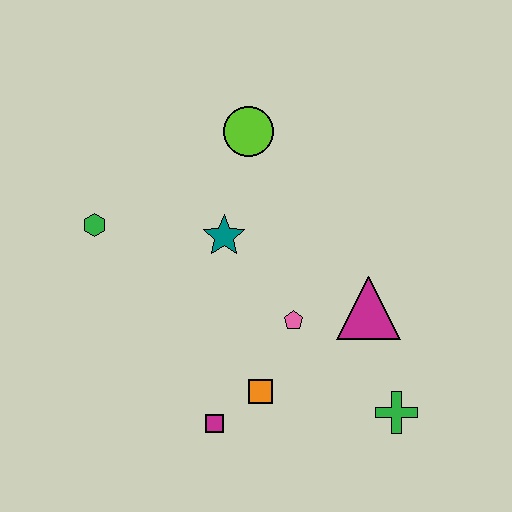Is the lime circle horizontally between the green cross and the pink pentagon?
No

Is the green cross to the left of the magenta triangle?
No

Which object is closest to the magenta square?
The orange square is closest to the magenta square.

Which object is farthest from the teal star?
The green cross is farthest from the teal star.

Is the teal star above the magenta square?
Yes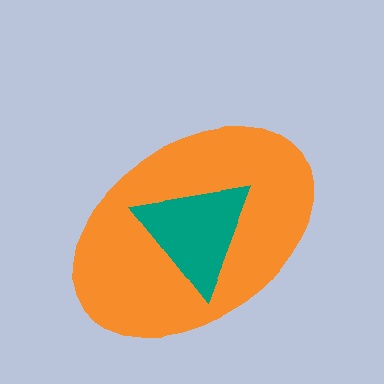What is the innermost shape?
The teal triangle.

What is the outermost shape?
The orange ellipse.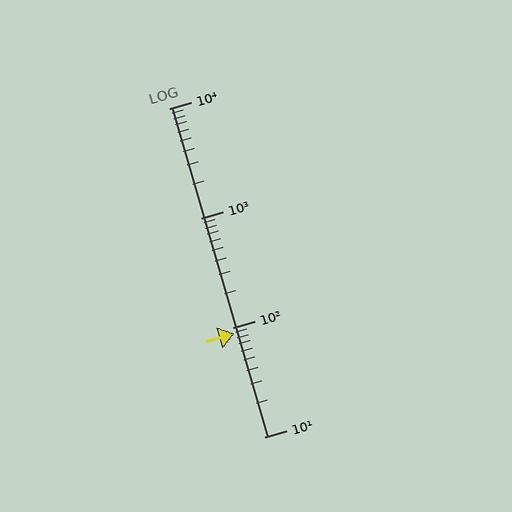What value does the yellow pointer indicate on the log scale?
The pointer indicates approximately 87.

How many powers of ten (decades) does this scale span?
The scale spans 3 decades, from 10 to 10000.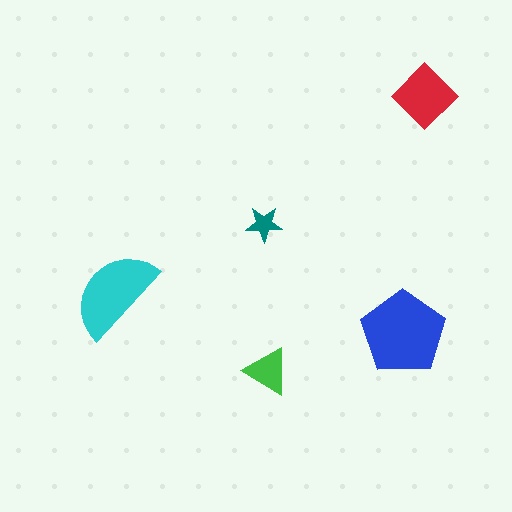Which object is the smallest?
The teal star.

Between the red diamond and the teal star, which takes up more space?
The red diamond.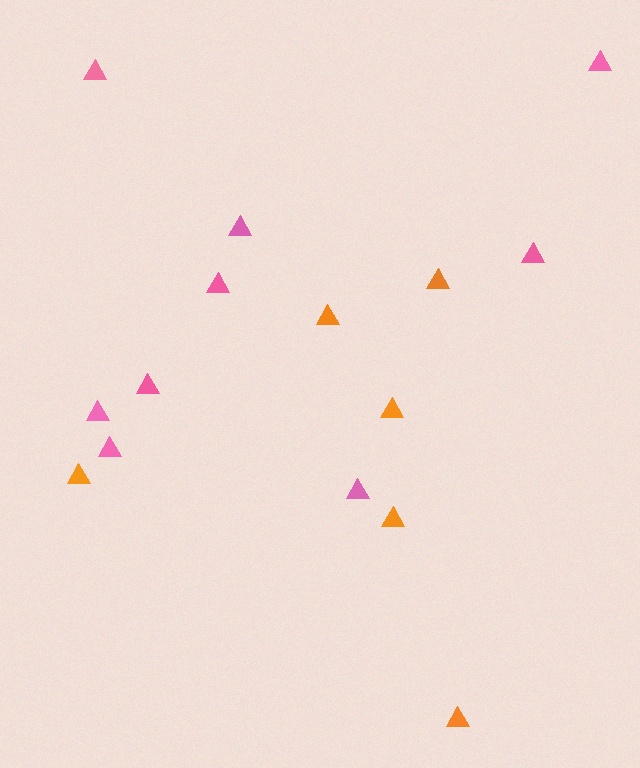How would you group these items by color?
There are 2 groups: one group of pink triangles (9) and one group of orange triangles (6).